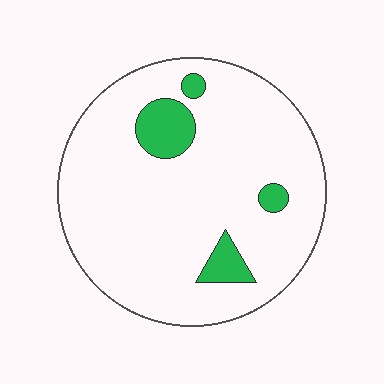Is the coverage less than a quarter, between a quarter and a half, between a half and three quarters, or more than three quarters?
Less than a quarter.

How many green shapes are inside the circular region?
4.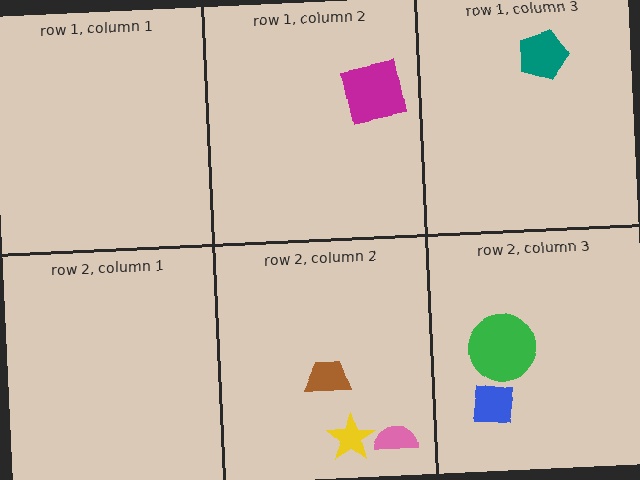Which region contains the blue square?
The row 2, column 3 region.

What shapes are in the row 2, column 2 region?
The pink semicircle, the yellow star, the brown trapezoid.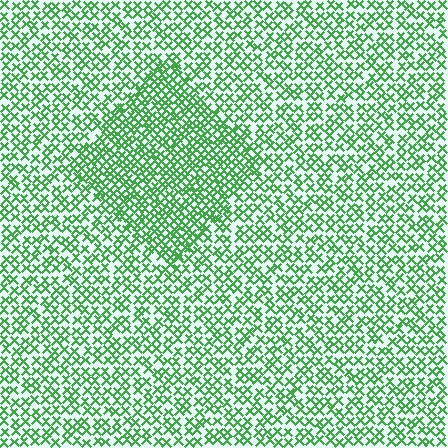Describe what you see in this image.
The image contains small green elements arranged at two different densities. A diamond-shaped region is visible where the elements are more densely packed than the surrounding area.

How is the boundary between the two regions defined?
The boundary is defined by a change in element density (approximately 1.7x ratio). All elements are the same color, size, and shape.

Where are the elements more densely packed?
The elements are more densely packed inside the diamond boundary.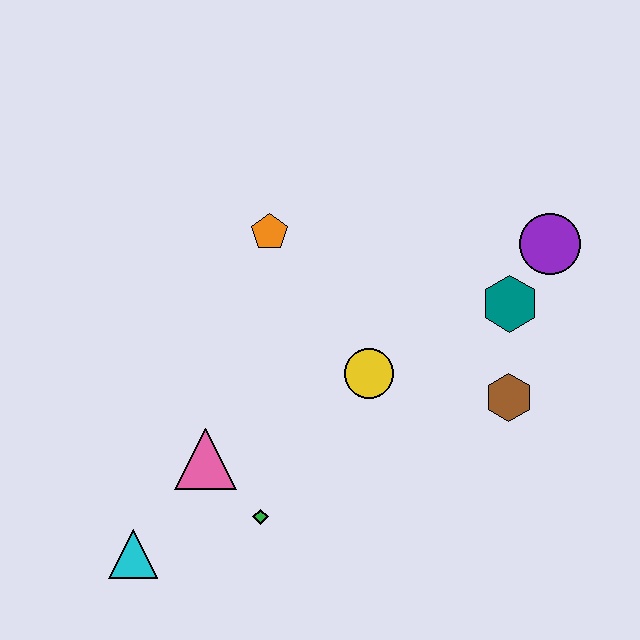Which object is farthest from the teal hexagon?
The cyan triangle is farthest from the teal hexagon.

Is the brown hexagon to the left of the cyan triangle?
No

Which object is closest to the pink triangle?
The green diamond is closest to the pink triangle.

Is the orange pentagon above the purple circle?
Yes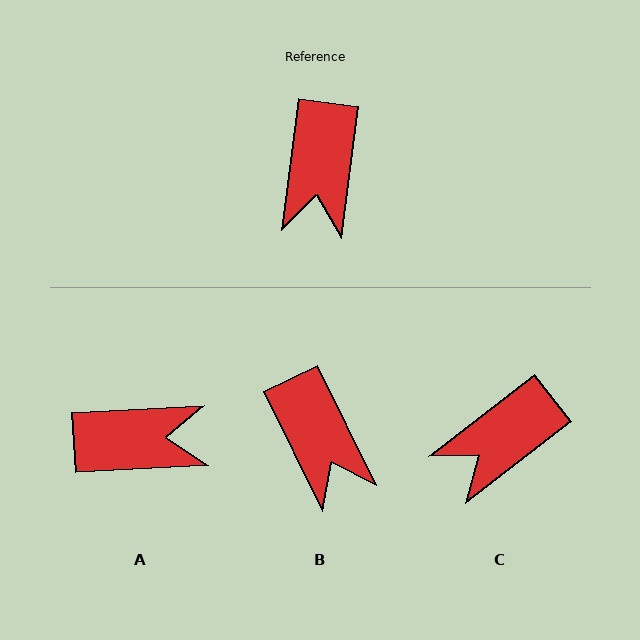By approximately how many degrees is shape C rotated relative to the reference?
Approximately 45 degrees clockwise.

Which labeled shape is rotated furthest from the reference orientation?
A, about 101 degrees away.